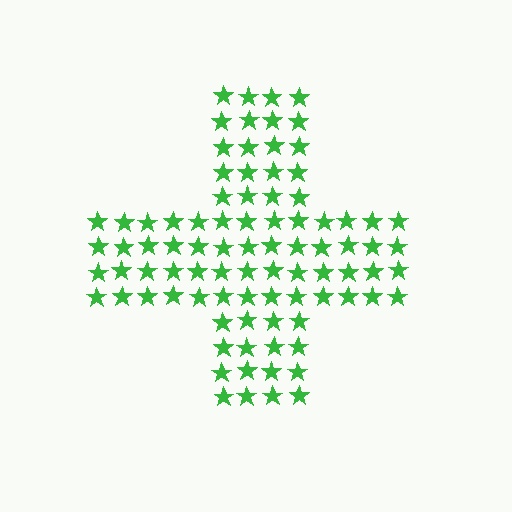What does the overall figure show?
The overall figure shows a cross.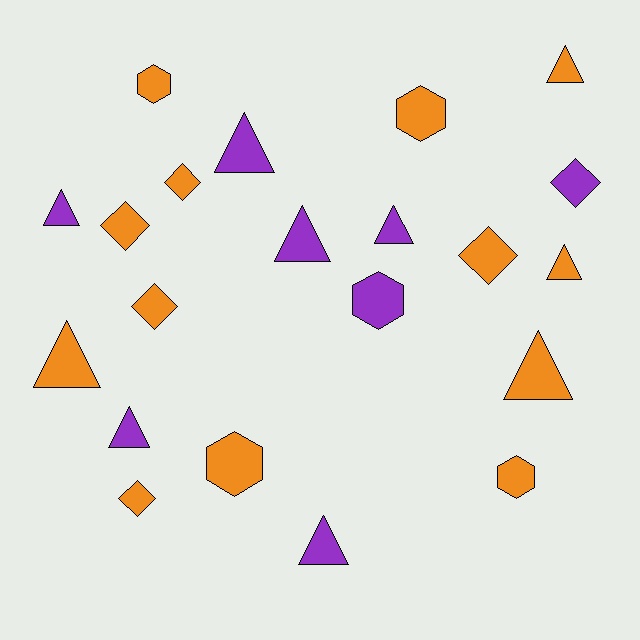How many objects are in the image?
There are 21 objects.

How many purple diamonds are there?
There is 1 purple diamond.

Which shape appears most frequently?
Triangle, with 10 objects.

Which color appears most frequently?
Orange, with 13 objects.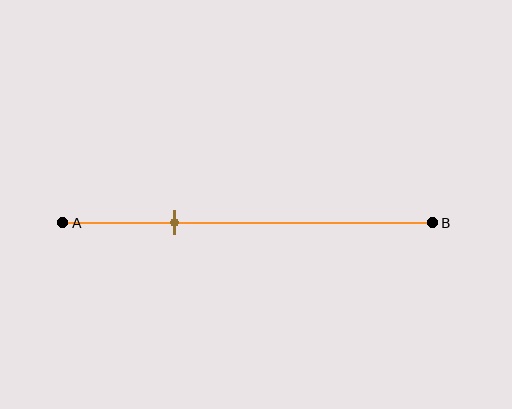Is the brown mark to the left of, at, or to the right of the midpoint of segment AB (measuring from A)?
The brown mark is to the left of the midpoint of segment AB.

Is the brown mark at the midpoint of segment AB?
No, the mark is at about 30% from A, not at the 50% midpoint.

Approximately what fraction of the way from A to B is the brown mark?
The brown mark is approximately 30% of the way from A to B.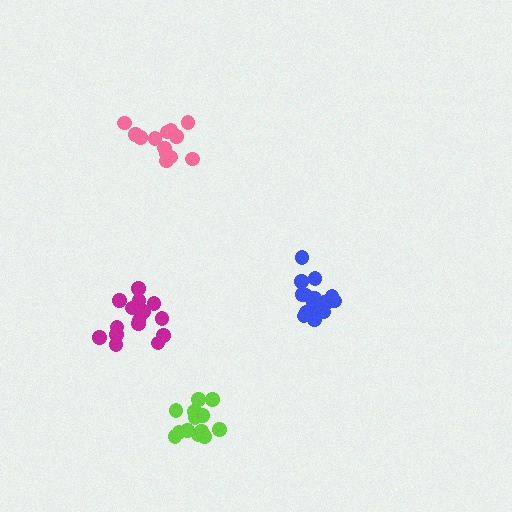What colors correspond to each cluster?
The clusters are colored: blue, pink, magenta, lime.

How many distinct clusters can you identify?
There are 4 distinct clusters.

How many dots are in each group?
Group 1: 16 dots, Group 2: 13 dots, Group 3: 16 dots, Group 4: 13 dots (58 total).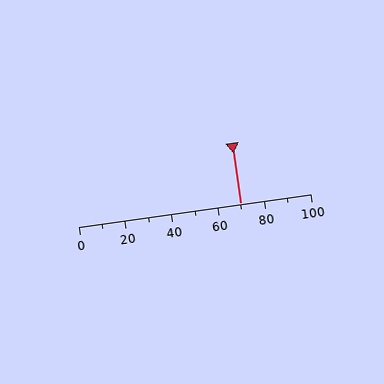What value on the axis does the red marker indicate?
The marker indicates approximately 70.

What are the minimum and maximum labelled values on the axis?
The axis runs from 0 to 100.